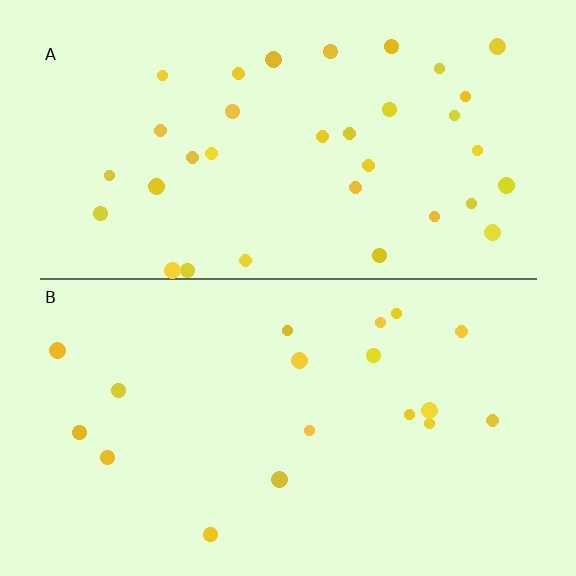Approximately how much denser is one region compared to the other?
Approximately 1.9× — region A over region B.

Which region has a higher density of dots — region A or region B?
A (the top).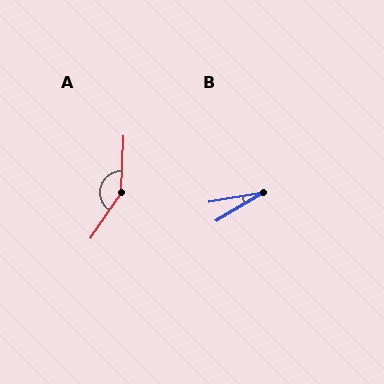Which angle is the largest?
A, at approximately 149 degrees.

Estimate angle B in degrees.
Approximately 21 degrees.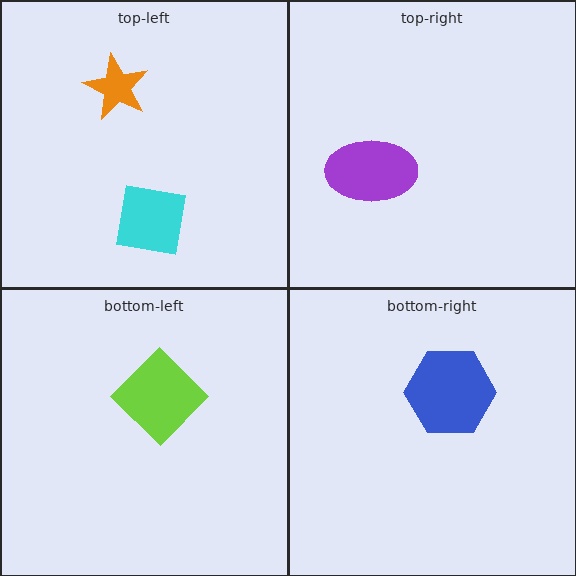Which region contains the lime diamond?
The bottom-left region.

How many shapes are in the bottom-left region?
1.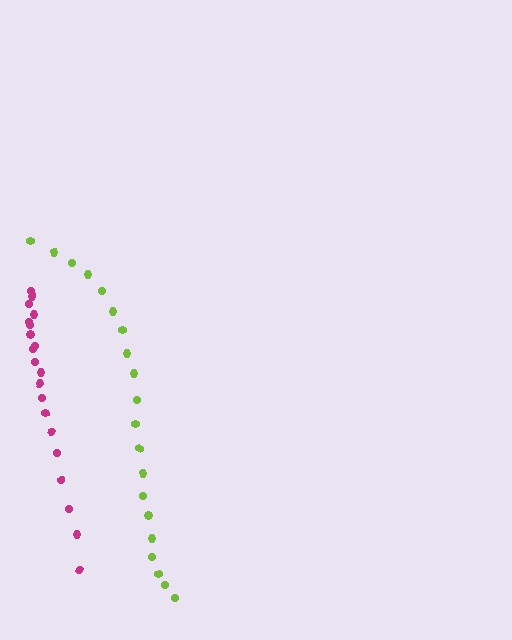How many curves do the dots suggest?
There are 2 distinct paths.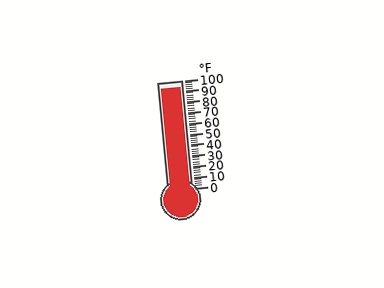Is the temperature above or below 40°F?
The temperature is above 40°F.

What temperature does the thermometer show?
The thermometer shows approximately 94°F.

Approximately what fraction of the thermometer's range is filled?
The thermometer is filled to approximately 95% of its range.